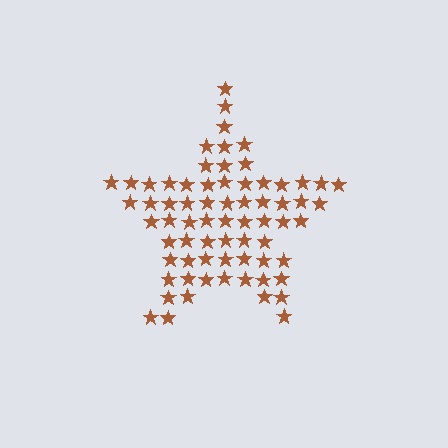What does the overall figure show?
The overall figure shows a star.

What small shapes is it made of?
It is made of small stars.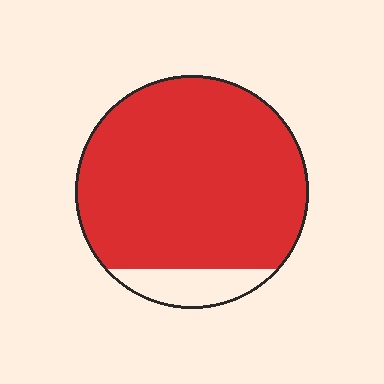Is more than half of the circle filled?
Yes.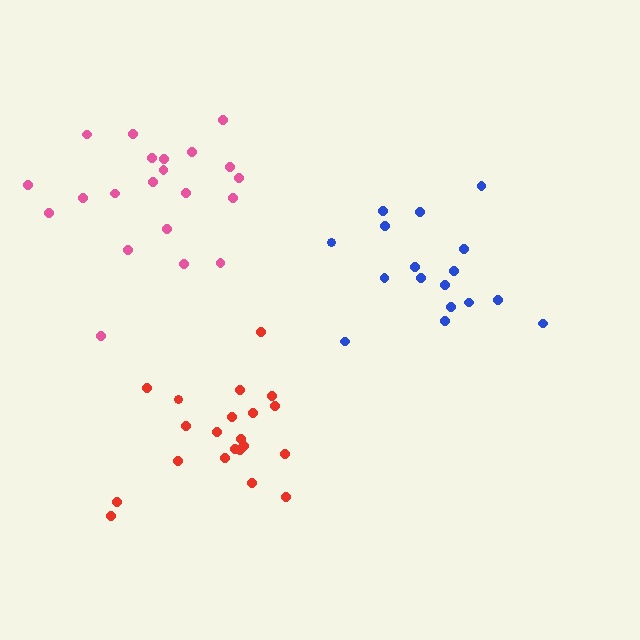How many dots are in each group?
Group 1: 17 dots, Group 2: 21 dots, Group 3: 21 dots (59 total).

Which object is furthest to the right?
The blue cluster is rightmost.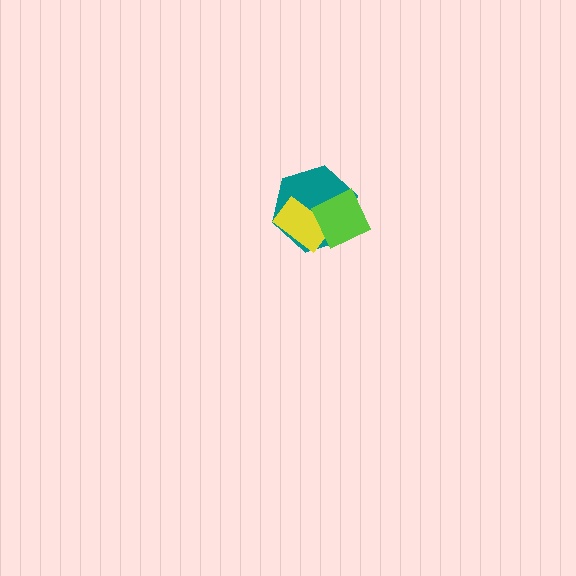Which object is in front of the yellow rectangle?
The lime diamond is in front of the yellow rectangle.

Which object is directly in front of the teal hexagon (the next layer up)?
The yellow rectangle is directly in front of the teal hexagon.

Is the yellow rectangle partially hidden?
Yes, it is partially covered by another shape.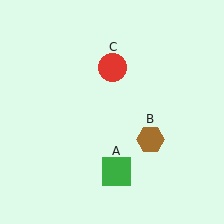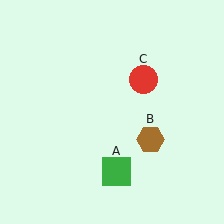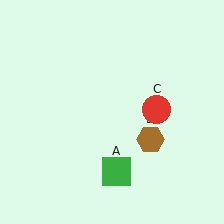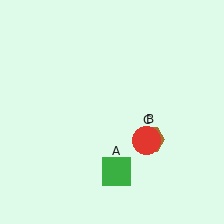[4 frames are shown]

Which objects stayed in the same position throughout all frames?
Green square (object A) and brown hexagon (object B) remained stationary.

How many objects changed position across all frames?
1 object changed position: red circle (object C).